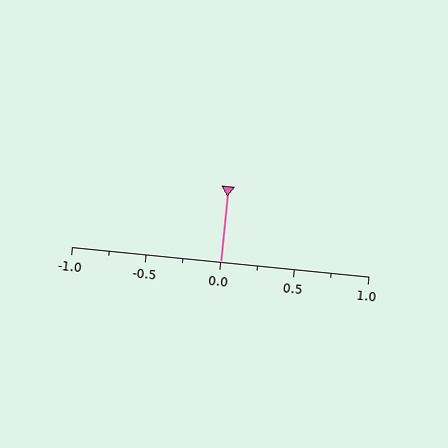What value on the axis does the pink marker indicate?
The marker indicates approximately 0.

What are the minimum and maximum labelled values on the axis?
The axis runs from -1.0 to 1.0.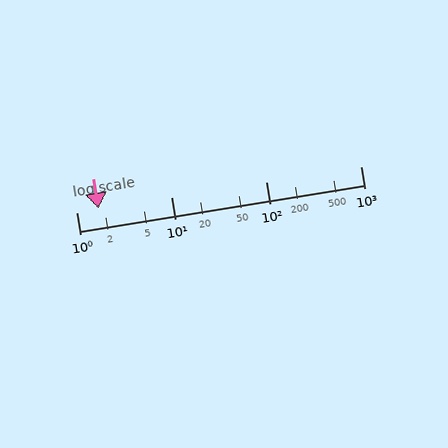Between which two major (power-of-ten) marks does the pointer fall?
The pointer is between 1 and 10.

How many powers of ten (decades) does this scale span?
The scale spans 3 decades, from 1 to 1000.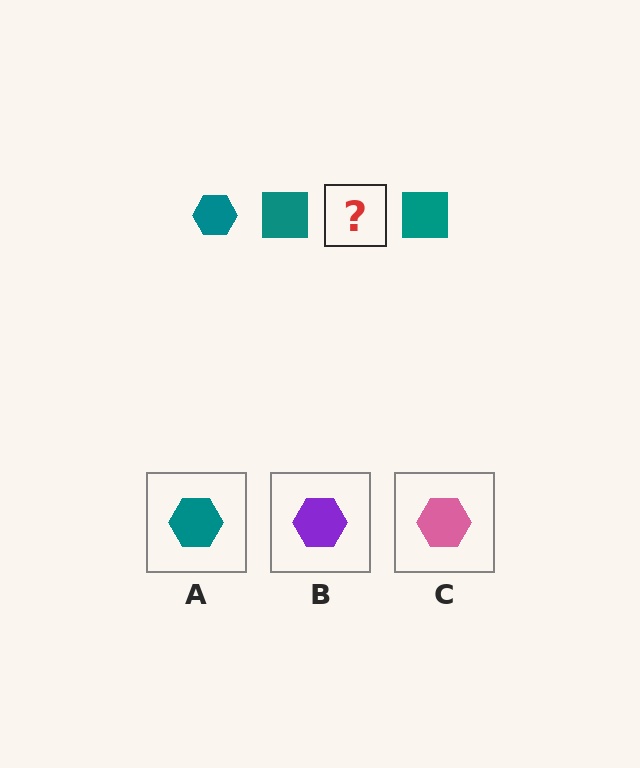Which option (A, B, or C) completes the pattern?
A.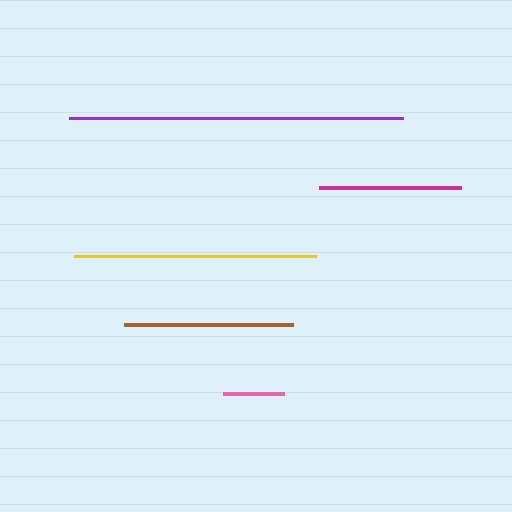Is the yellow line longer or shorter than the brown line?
The yellow line is longer than the brown line.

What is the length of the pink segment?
The pink segment is approximately 61 pixels long.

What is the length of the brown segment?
The brown segment is approximately 169 pixels long.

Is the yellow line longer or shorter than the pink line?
The yellow line is longer than the pink line.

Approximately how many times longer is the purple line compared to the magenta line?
The purple line is approximately 2.4 times the length of the magenta line.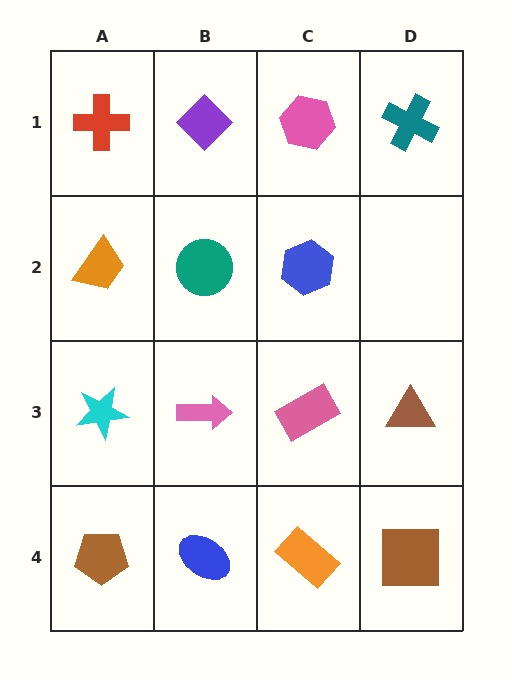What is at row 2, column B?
A teal circle.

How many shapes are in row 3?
4 shapes.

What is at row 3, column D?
A brown triangle.